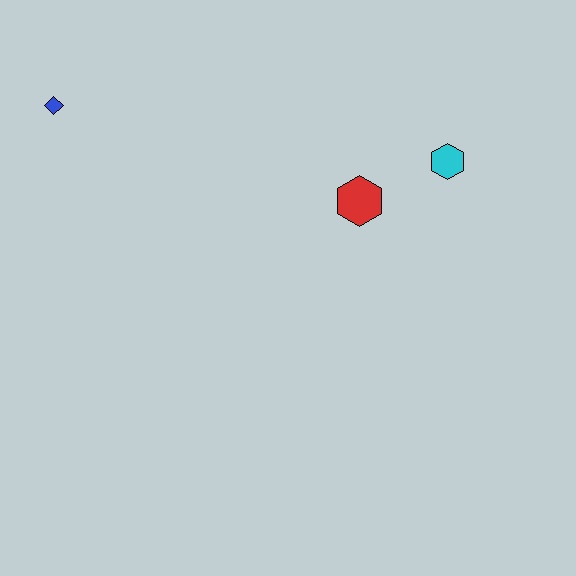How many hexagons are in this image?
There are 2 hexagons.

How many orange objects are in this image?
There are no orange objects.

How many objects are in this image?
There are 3 objects.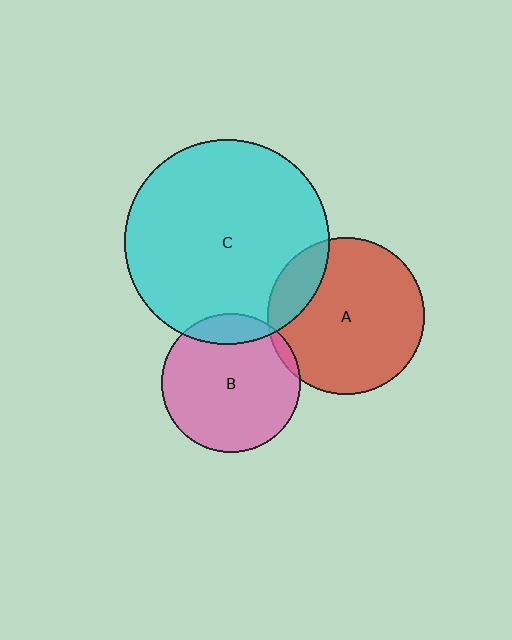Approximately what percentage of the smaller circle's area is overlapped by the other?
Approximately 15%.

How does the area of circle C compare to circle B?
Approximately 2.2 times.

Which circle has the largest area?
Circle C (cyan).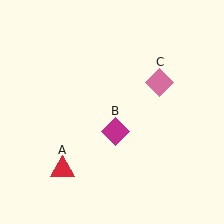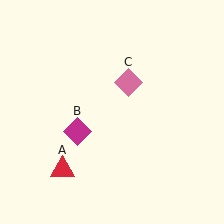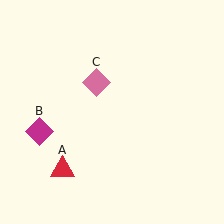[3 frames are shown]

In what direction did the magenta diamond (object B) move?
The magenta diamond (object B) moved left.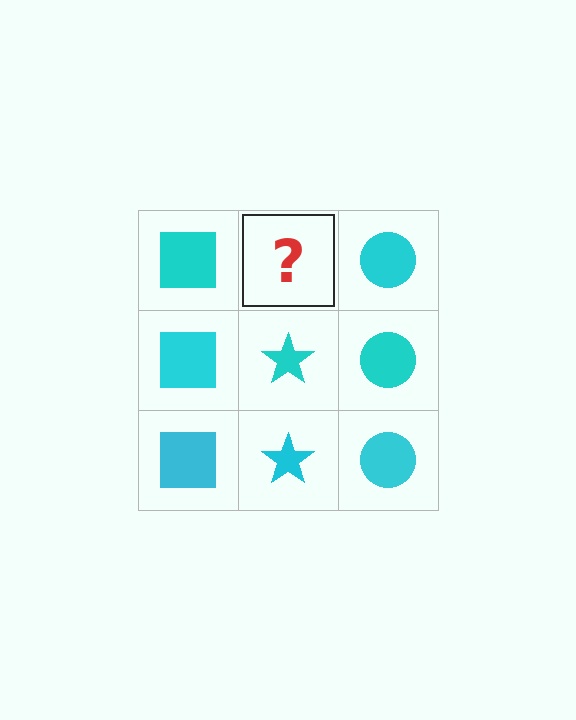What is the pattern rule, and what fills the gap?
The rule is that each column has a consistent shape. The gap should be filled with a cyan star.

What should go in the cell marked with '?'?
The missing cell should contain a cyan star.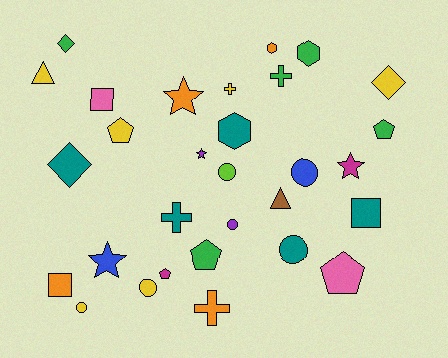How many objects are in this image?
There are 30 objects.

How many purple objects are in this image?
There are 2 purple objects.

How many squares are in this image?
There are 3 squares.